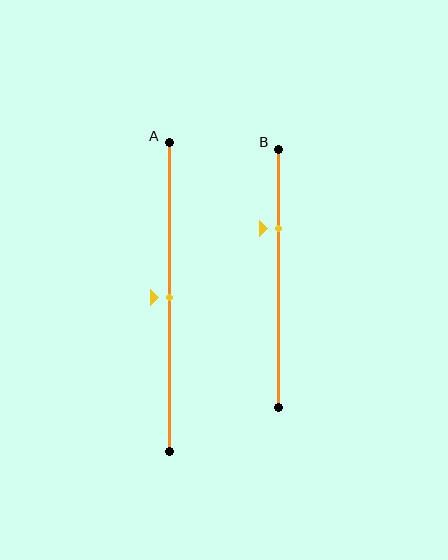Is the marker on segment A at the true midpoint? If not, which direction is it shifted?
Yes, the marker on segment A is at the true midpoint.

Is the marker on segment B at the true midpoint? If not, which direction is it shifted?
No, the marker on segment B is shifted upward by about 19% of the segment length.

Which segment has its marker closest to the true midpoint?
Segment A has its marker closest to the true midpoint.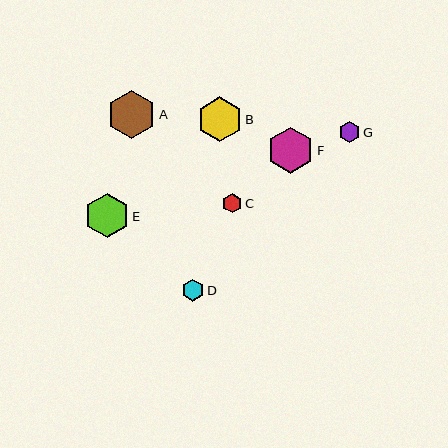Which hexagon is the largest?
Hexagon A is the largest with a size of approximately 48 pixels.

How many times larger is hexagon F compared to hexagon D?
Hexagon F is approximately 2.1 times the size of hexagon D.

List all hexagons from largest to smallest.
From largest to smallest: A, F, B, E, D, G, C.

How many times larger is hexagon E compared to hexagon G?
Hexagon E is approximately 2.1 times the size of hexagon G.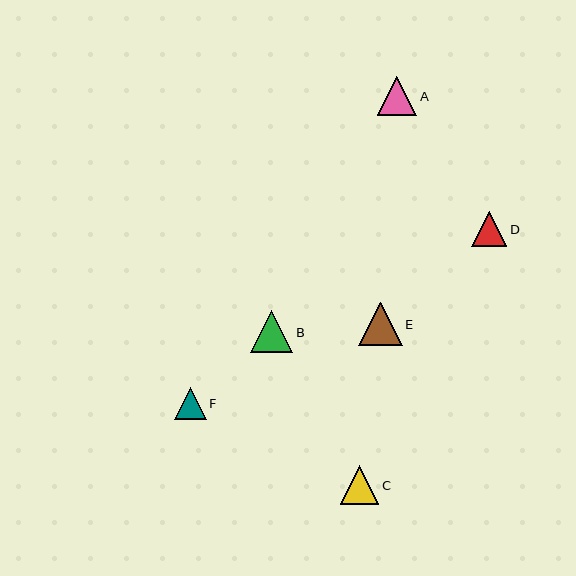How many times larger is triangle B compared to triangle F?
Triangle B is approximately 1.3 times the size of triangle F.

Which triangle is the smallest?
Triangle F is the smallest with a size of approximately 32 pixels.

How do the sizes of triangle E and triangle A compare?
Triangle E and triangle A are approximately the same size.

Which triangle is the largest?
Triangle E is the largest with a size of approximately 44 pixels.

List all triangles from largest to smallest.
From largest to smallest: E, B, A, C, D, F.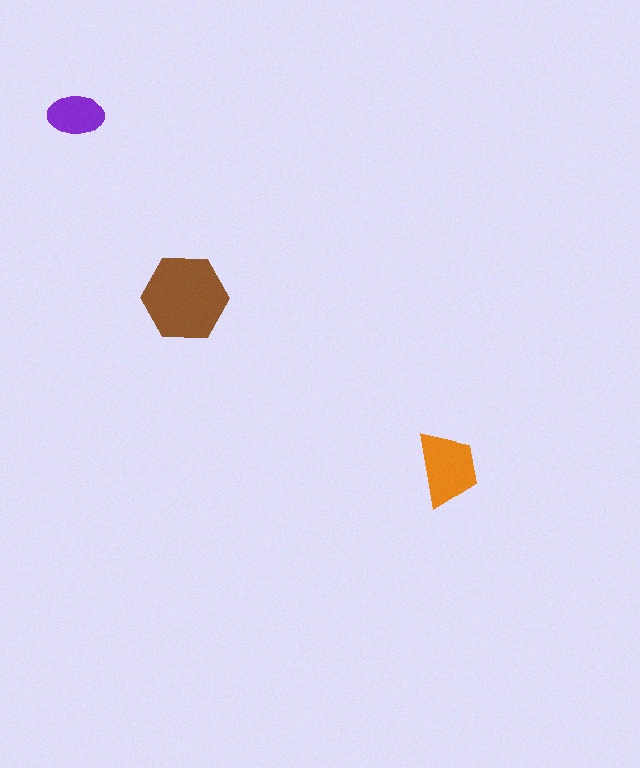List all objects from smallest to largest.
The purple ellipse, the orange trapezoid, the brown hexagon.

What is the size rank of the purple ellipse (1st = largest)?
3rd.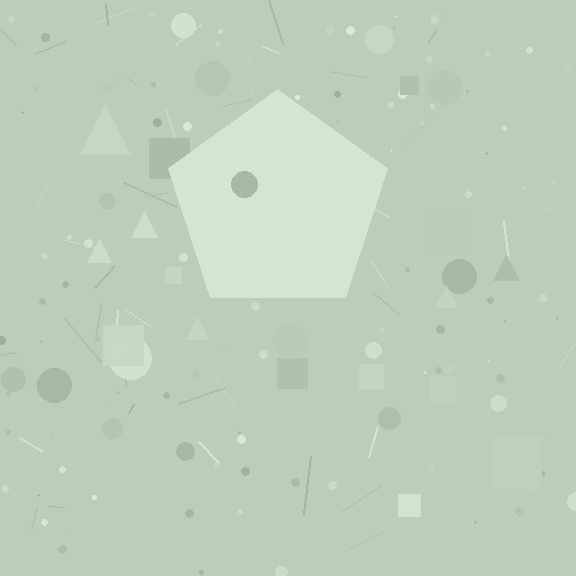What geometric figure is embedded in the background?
A pentagon is embedded in the background.